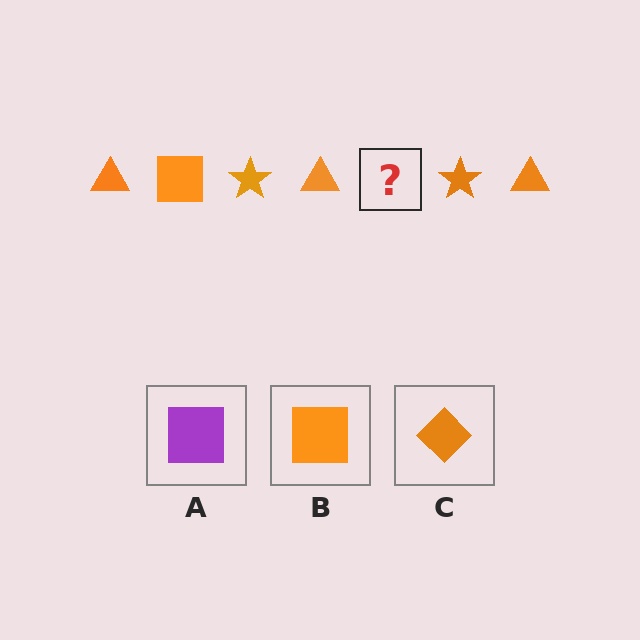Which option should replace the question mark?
Option B.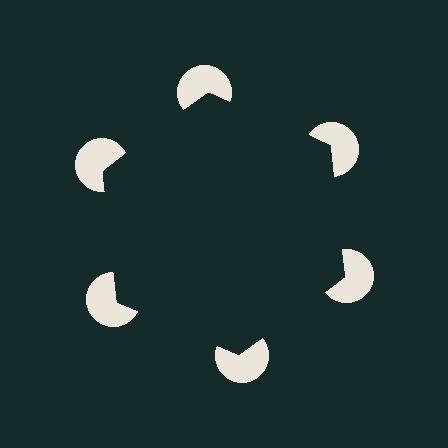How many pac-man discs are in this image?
There are 6 — one at each vertex of the illusory hexagon.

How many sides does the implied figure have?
6 sides.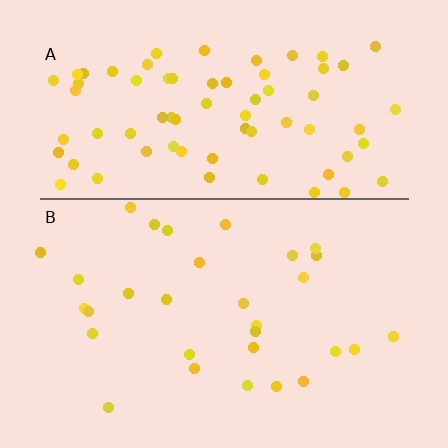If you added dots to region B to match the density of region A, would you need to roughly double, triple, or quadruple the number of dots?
Approximately double.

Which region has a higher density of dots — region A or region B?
A (the top).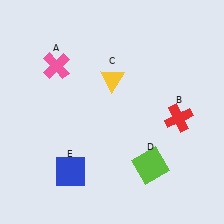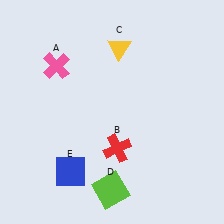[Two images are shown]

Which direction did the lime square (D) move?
The lime square (D) moved left.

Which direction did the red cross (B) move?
The red cross (B) moved left.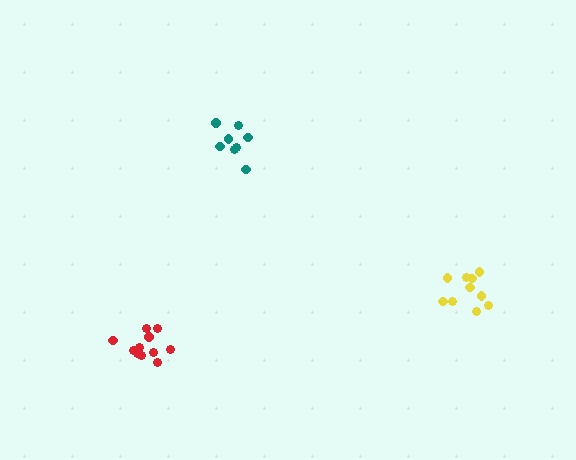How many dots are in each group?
Group 1: 11 dots, Group 2: 10 dots, Group 3: 8 dots (29 total).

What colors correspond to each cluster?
The clusters are colored: red, yellow, teal.